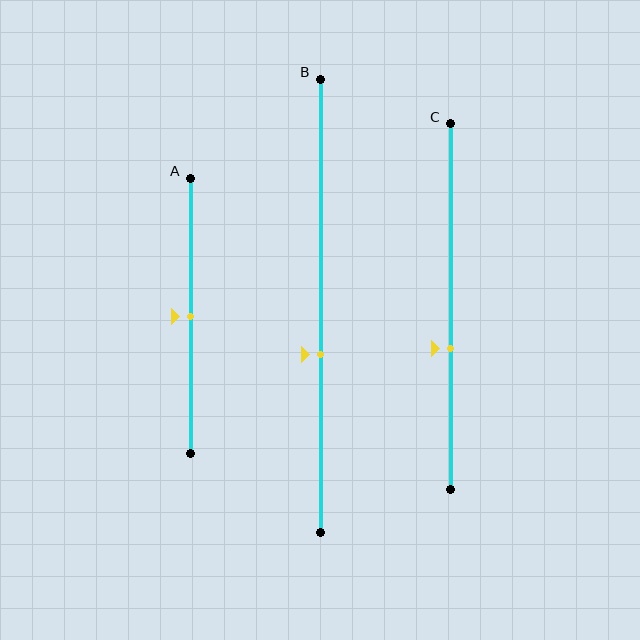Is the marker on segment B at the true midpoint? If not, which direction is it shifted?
No, the marker on segment B is shifted downward by about 11% of the segment length.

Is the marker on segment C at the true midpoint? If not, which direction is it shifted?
No, the marker on segment C is shifted downward by about 12% of the segment length.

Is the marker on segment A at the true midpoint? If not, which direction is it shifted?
Yes, the marker on segment A is at the true midpoint.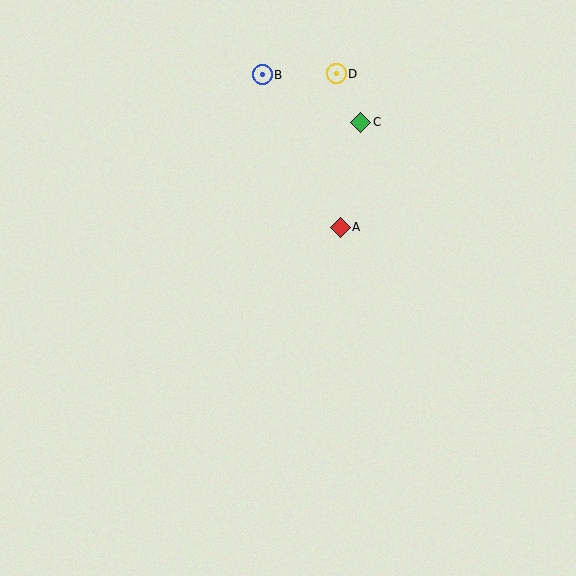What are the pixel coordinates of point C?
Point C is at (361, 122).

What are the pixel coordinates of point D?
Point D is at (336, 73).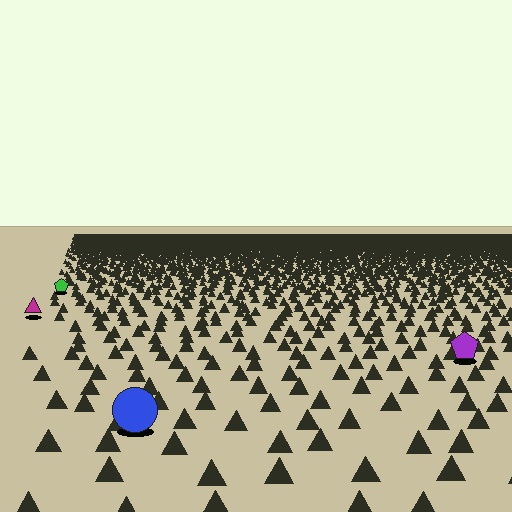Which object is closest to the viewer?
The blue circle is closest. The texture marks near it are larger and more spread out.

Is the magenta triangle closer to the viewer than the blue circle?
No. The blue circle is closer — you can tell from the texture gradient: the ground texture is coarser near it.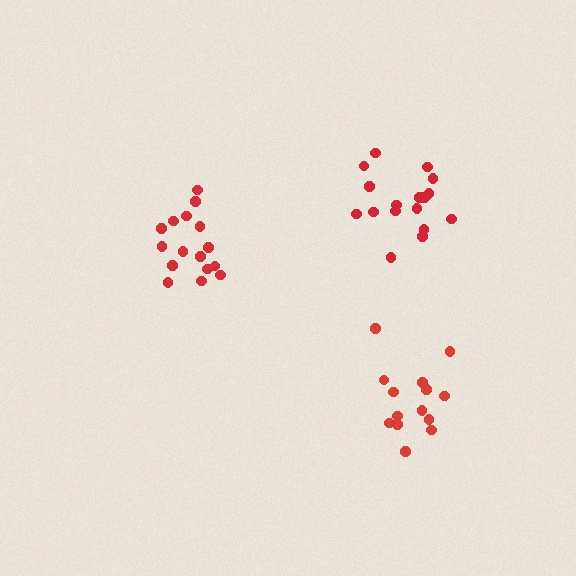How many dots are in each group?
Group 1: 14 dots, Group 2: 17 dots, Group 3: 16 dots (47 total).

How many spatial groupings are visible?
There are 3 spatial groupings.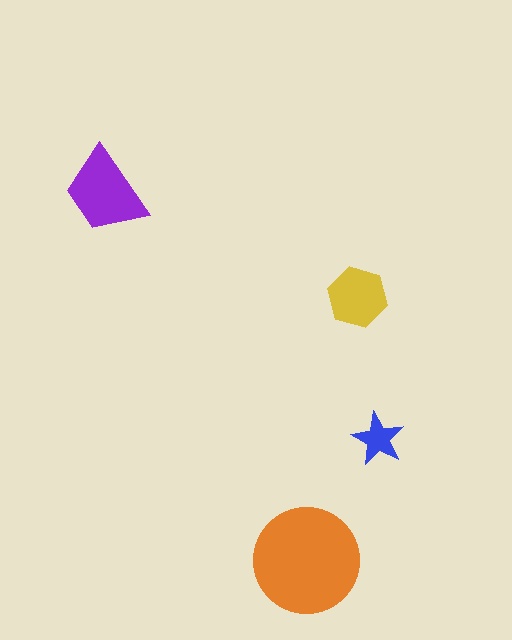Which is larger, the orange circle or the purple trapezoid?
The orange circle.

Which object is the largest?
The orange circle.